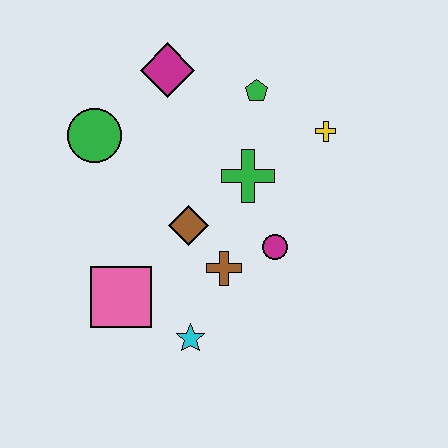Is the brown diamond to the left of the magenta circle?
Yes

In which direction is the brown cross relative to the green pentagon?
The brown cross is below the green pentagon.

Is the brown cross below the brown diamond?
Yes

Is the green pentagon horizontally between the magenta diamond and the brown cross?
No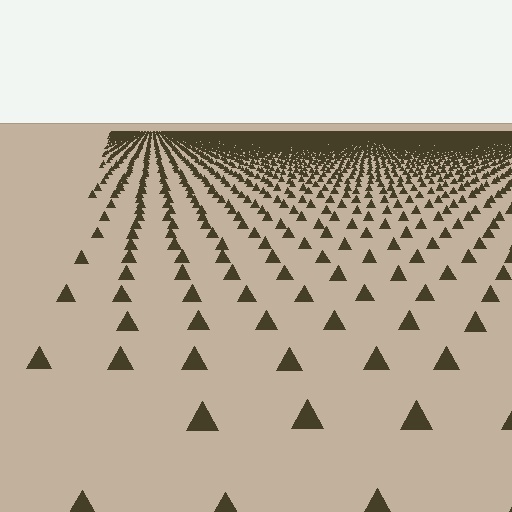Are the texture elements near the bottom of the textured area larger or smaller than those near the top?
Larger. Near the bottom, elements are closer to the viewer and appear at a bigger on-screen size.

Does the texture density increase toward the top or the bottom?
Density increases toward the top.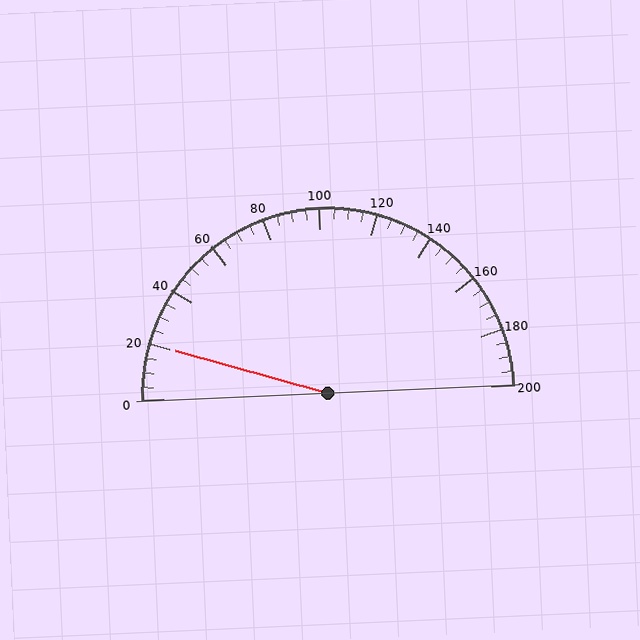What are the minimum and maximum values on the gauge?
The gauge ranges from 0 to 200.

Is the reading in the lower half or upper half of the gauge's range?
The reading is in the lower half of the range (0 to 200).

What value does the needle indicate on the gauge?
The needle indicates approximately 20.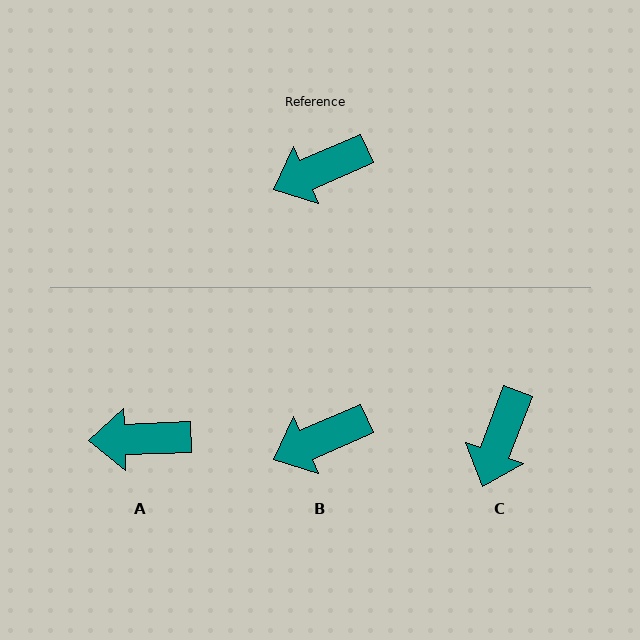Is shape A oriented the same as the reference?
No, it is off by about 21 degrees.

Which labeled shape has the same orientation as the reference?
B.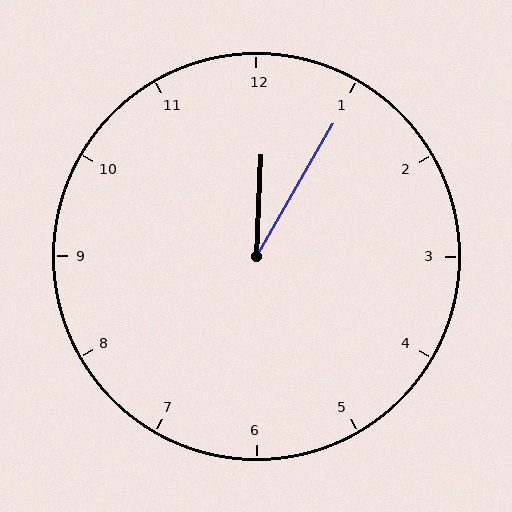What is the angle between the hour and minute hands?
Approximately 28 degrees.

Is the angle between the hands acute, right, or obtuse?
It is acute.